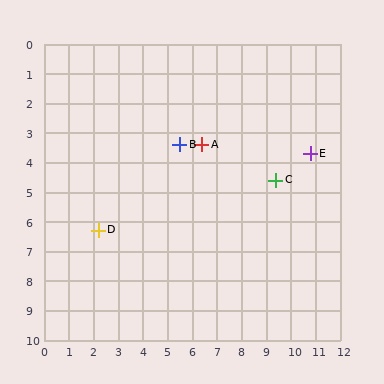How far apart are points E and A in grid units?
Points E and A are about 4.4 grid units apart.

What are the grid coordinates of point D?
Point D is at approximately (2.2, 6.3).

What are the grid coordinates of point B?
Point B is at approximately (5.5, 3.4).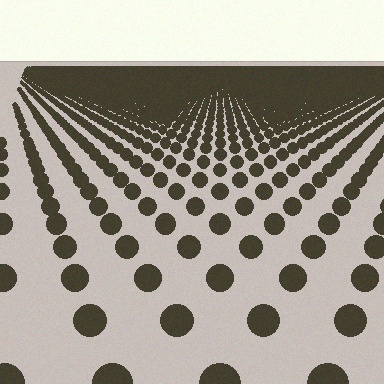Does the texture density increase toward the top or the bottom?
Density increases toward the top.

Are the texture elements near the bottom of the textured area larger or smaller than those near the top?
Larger. Near the bottom, elements are closer to the viewer and appear at a bigger on-screen size.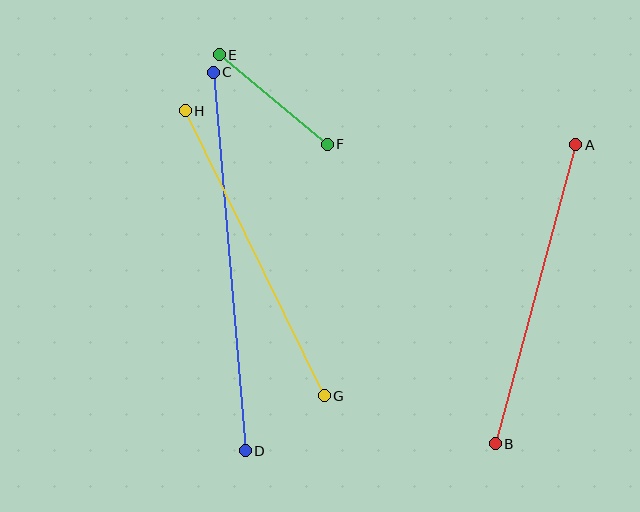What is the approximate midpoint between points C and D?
The midpoint is at approximately (229, 262) pixels.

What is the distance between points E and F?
The distance is approximately 140 pixels.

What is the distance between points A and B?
The distance is approximately 310 pixels.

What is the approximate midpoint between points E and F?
The midpoint is at approximately (273, 99) pixels.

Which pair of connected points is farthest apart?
Points C and D are farthest apart.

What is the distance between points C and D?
The distance is approximately 380 pixels.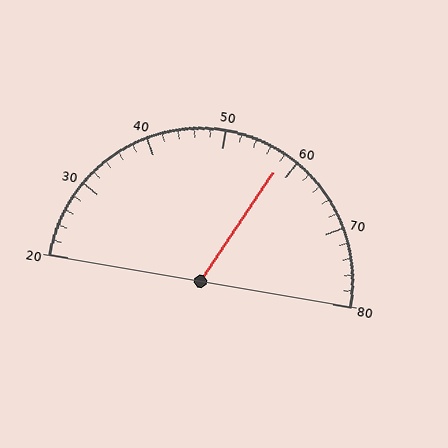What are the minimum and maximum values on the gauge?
The gauge ranges from 20 to 80.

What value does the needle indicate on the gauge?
The needle indicates approximately 58.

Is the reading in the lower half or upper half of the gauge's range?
The reading is in the upper half of the range (20 to 80).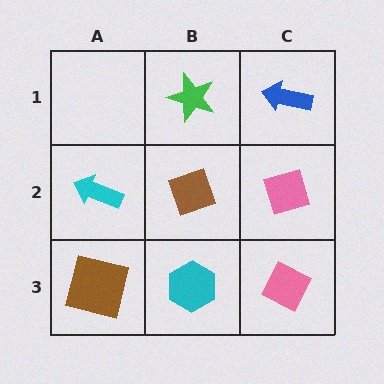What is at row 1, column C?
A blue arrow.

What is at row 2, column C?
A pink diamond.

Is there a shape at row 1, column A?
No, that cell is empty.